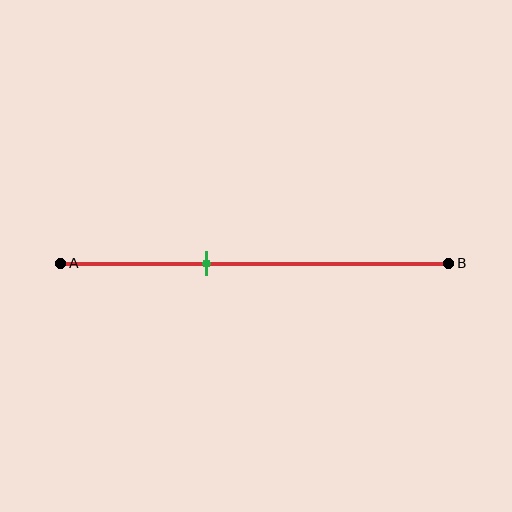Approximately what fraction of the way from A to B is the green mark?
The green mark is approximately 40% of the way from A to B.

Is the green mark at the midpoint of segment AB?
No, the mark is at about 40% from A, not at the 50% midpoint.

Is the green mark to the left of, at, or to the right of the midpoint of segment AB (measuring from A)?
The green mark is to the left of the midpoint of segment AB.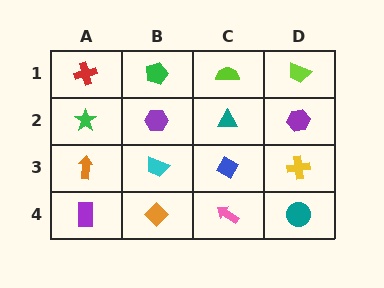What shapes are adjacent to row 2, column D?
A lime trapezoid (row 1, column D), a yellow cross (row 3, column D), a teal triangle (row 2, column C).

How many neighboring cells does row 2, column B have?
4.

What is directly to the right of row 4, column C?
A teal circle.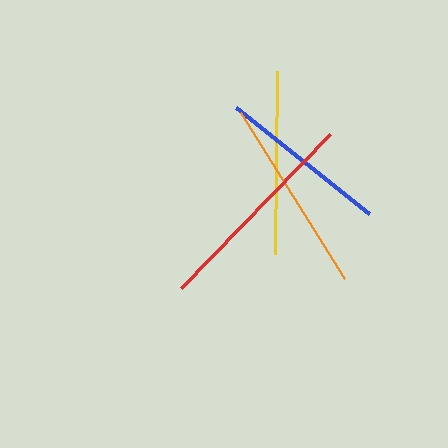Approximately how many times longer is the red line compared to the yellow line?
The red line is approximately 1.2 times the length of the yellow line.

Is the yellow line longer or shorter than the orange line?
The orange line is longer than the yellow line.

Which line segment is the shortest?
The blue line is the shortest at approximately 170 pixels.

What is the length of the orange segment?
The orange segment is approximately 196 pixels long.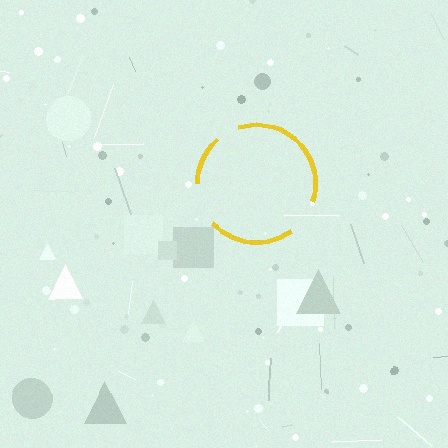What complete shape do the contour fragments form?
The contour fragments form a circle.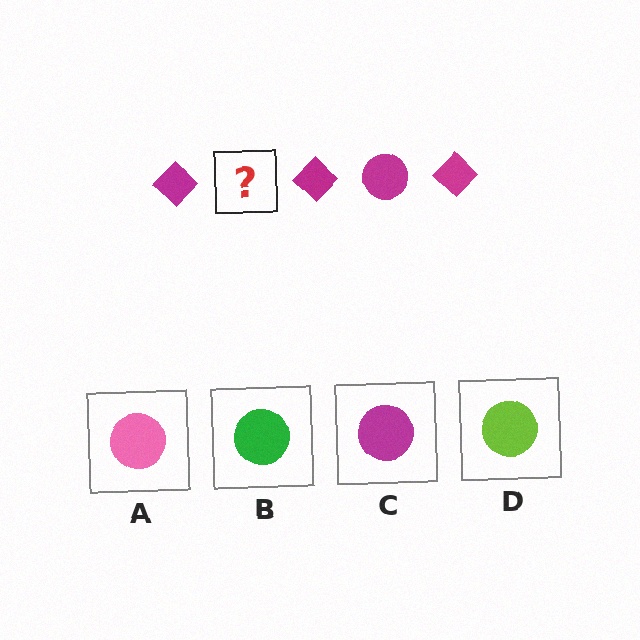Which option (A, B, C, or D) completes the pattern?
C.